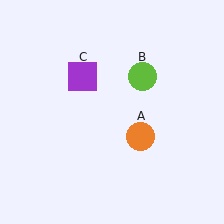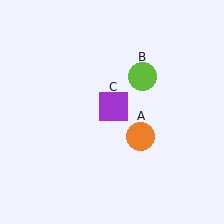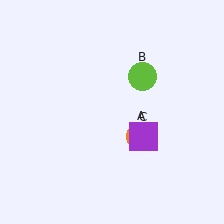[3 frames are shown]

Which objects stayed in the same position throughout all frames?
Orange circle (object A) and lime circle (object B) remained stationary.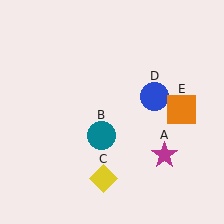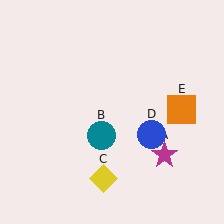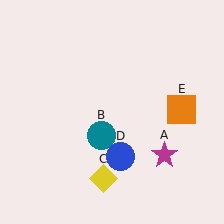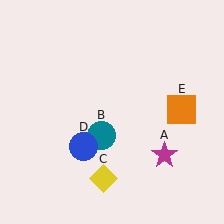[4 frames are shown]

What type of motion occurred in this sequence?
The blue circle (object D) rotated clockwise around the center of the scene.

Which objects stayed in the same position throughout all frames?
Magenta star (object A) and teal circle (object B) and yellow diamond (object C) and orange square (object E) remained stationary.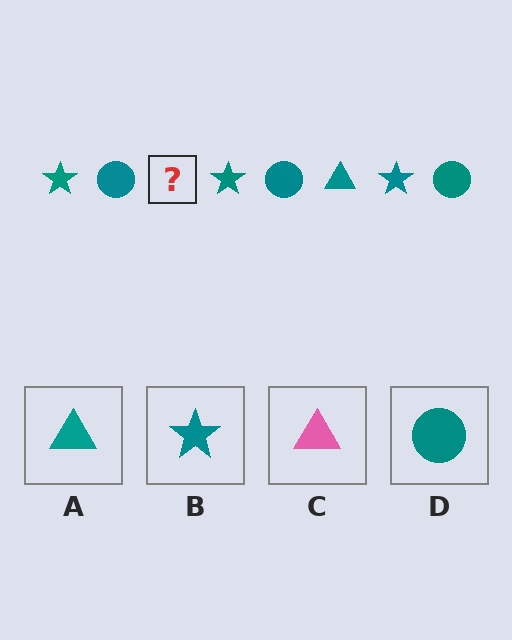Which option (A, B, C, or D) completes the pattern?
A.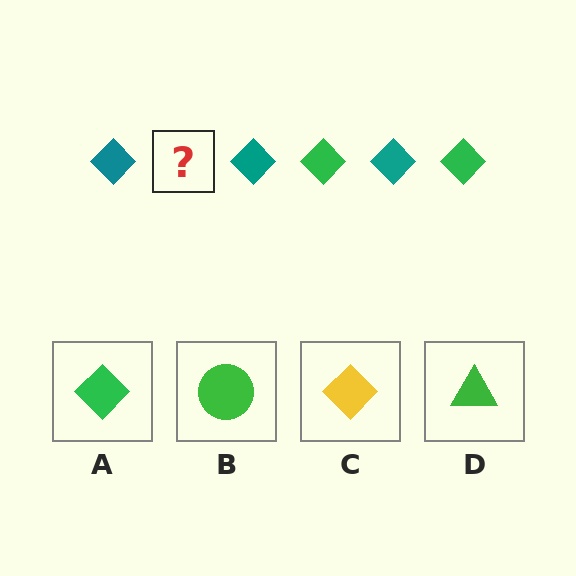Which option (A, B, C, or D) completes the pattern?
A.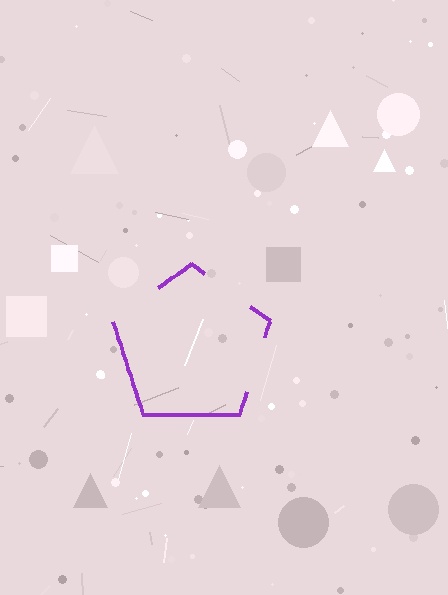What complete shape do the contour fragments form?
The contour fragments form a pentagon.